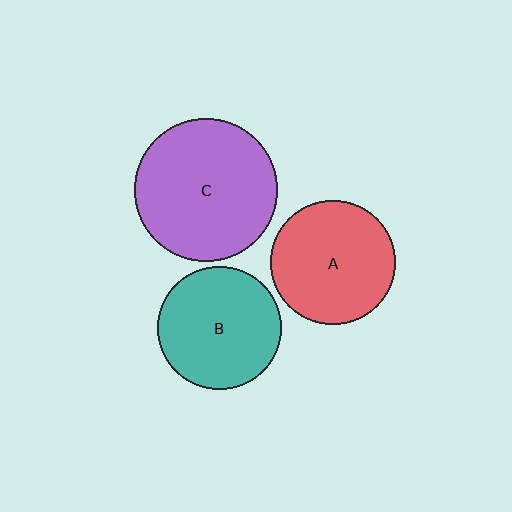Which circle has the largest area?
Circle C (purple).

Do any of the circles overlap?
No, none of the circles overlap.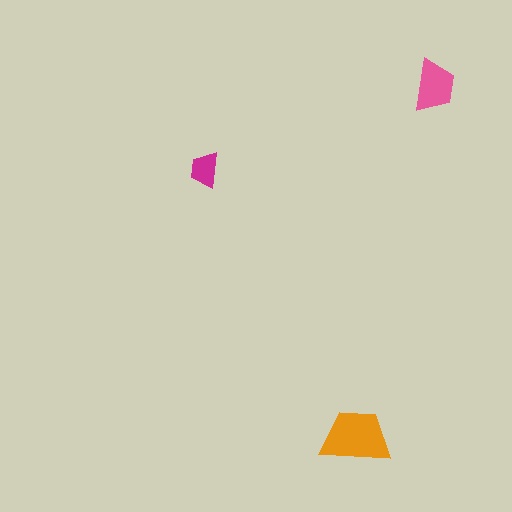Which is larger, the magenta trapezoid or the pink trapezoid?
The pink one.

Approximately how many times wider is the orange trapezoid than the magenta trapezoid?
About 2 times wider.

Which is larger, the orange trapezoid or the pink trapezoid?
The orange one.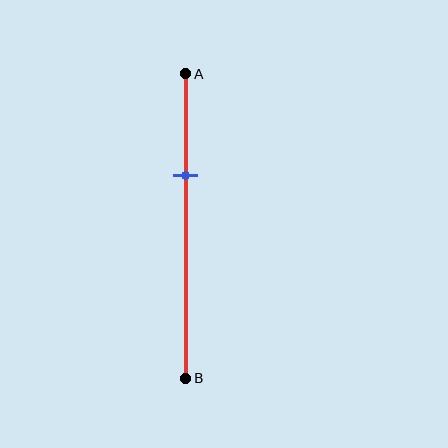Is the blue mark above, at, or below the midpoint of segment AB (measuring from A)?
The blue mark is above the midpoint of segment AB.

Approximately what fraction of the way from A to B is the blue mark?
The blue mark is approximately 35% of the way from A to B.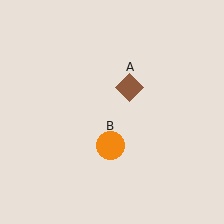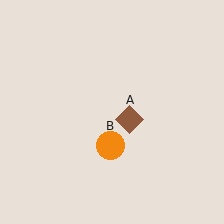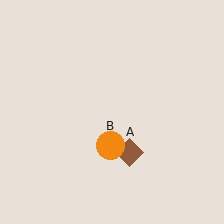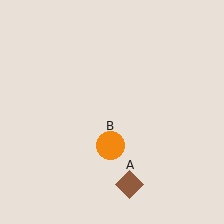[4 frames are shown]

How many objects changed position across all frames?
1 object changed position: brown diamond (object A).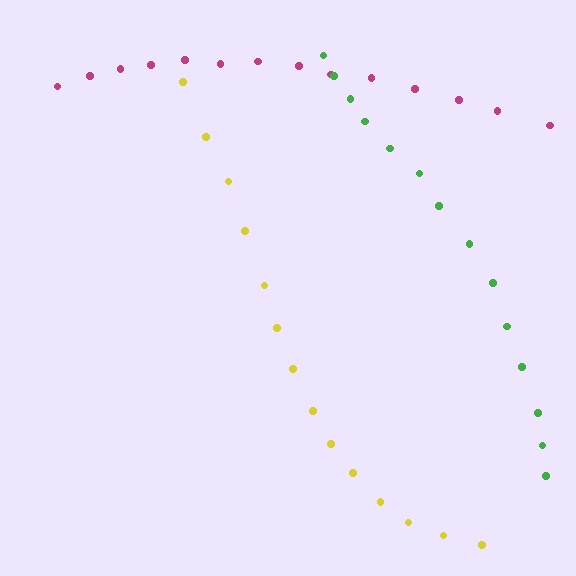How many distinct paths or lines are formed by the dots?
There are 3 distinct paths.